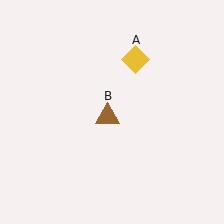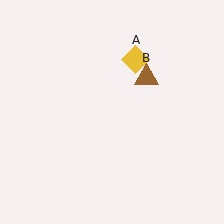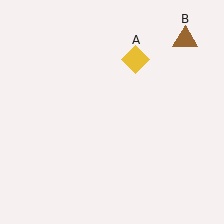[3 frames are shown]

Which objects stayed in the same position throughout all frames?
Yellow diamond (object A) remained stationary.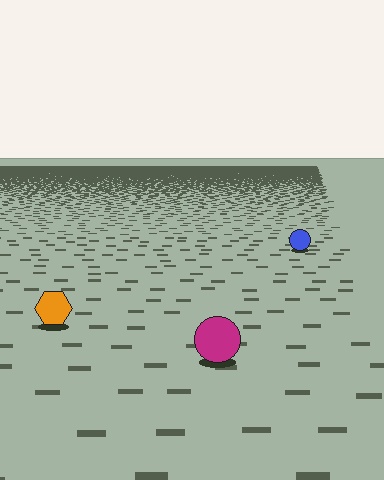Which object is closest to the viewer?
The magenta circle is closest. The texture marks near it are larger and more spread out.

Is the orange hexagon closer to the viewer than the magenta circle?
No. The magenta circle is closer — you can tell from the texture gradient: the ground texture is coarser near it.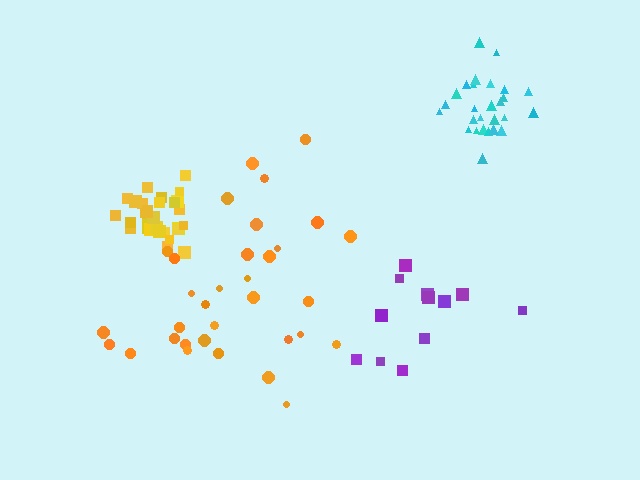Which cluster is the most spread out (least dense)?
Purple.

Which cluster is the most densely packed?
Yellow.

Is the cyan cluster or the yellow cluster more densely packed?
Yellow.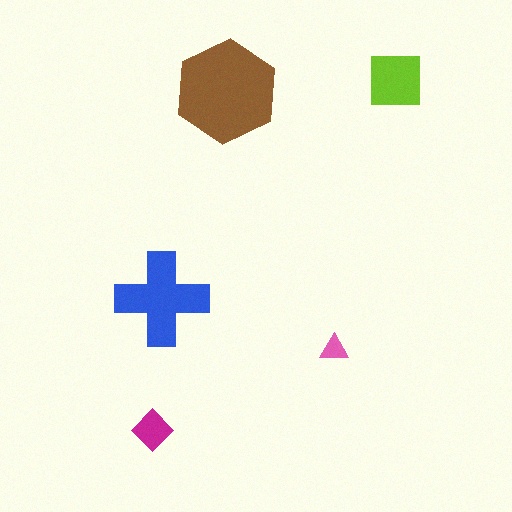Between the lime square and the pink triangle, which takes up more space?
The lime square.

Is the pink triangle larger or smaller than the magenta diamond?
Smaller.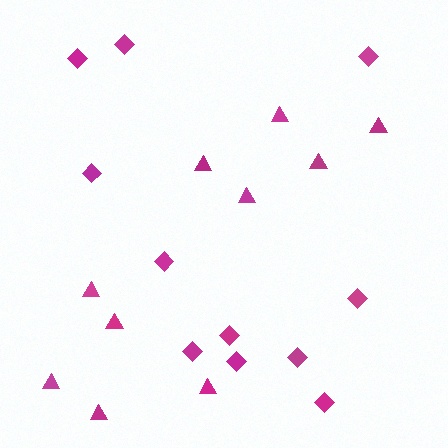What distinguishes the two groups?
There are 2 groups: one group of triangles (10) and one group of diamonds (11).